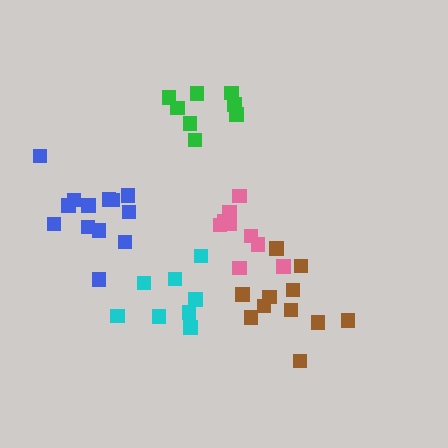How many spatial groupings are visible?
There are 5 spatial groupings.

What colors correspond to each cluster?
The clusters are colored: brown, pink, green, cyan, blue.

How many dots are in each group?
Group 1: 11 dots, Group 2: 9 dots, Group 3: 8 dots, Group 4: 8 dots, Group 5: 13 dots (49 total).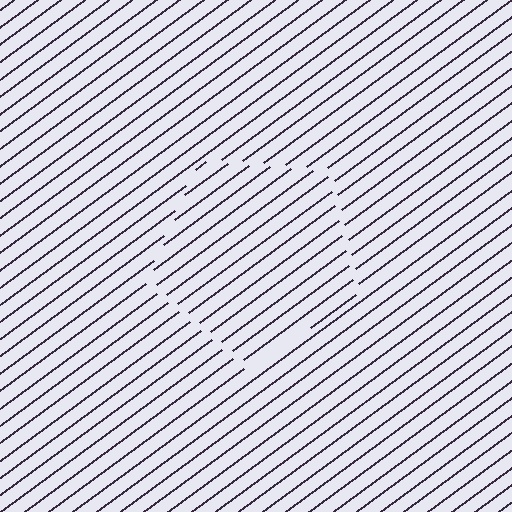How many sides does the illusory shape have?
5 sides — the line-ends trace a pentagon.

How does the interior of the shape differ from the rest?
The interior of the shape contains the same grating, shifted by half a period — the contour is defined by the phase discontinuity where line-ends from the inner and outer gratings abut.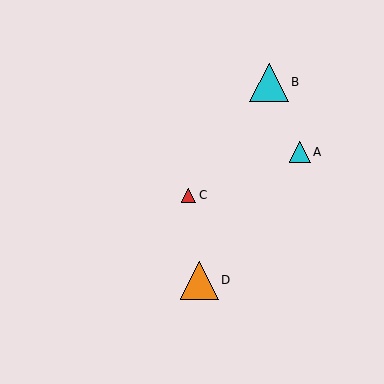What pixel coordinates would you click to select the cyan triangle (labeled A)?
Click at (300, 152) to select the cyan triangle A.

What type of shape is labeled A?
Shape A is a cyan triangle.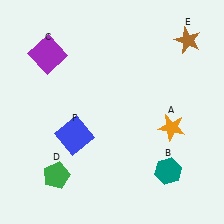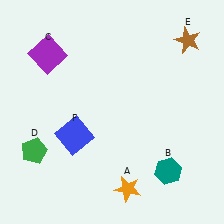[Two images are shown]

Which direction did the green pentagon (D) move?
The green pentagon (D) moved up.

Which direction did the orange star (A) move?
The orange star (A) moved down.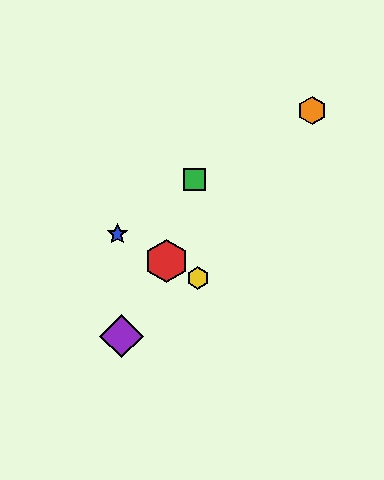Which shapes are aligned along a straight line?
The red hexagon, the blue star, the yellow hexagon are aligned along a straight line.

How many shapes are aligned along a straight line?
3 shapes (the red hexagon, the blue star, the yellow hexagon) are aligned along a straight line.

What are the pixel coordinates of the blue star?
The blue star is at (117, 234).